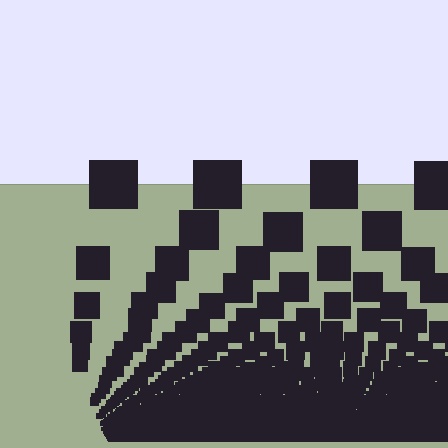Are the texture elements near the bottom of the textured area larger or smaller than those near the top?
Smaller. The gradient is inverted — elements near the bottom are smaller and denser.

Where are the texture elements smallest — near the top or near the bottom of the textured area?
Near the bottom.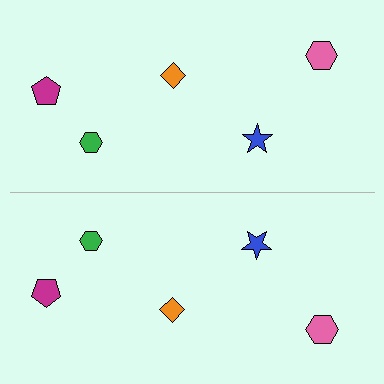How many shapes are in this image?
There are 10 shapes in this image.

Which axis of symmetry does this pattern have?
The pattern has a horizontal axis of symmetry running through the center of the image.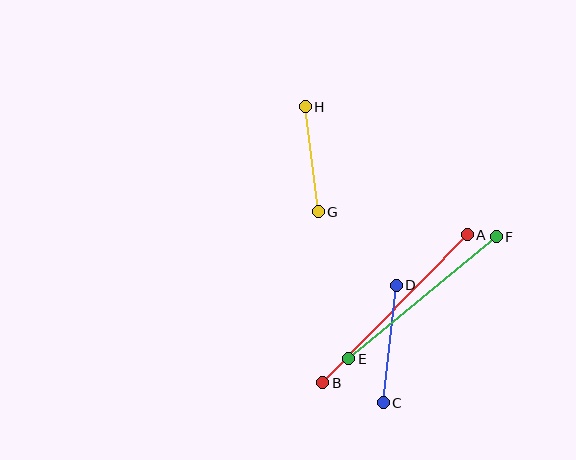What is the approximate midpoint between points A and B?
The midpoint is at approximately (395, 309) pixels.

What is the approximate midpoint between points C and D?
The midpoint is at approximately (390, 344) pixels.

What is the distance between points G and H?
The distance is approximately 106 pixels.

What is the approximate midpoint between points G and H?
The midpoint is at approximately (312, 159) pixels.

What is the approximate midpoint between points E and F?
The midpoint is at approximately (423, 298) pixels.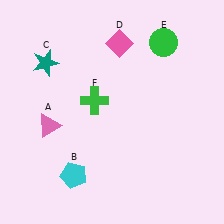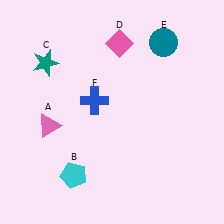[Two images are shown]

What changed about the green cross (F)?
In Image 1, F is green. In Image 2, it changed to blue.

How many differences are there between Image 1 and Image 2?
There are 2 differences between the two images.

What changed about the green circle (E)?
In Image 1, E is green. In Image 2, it changed to teal.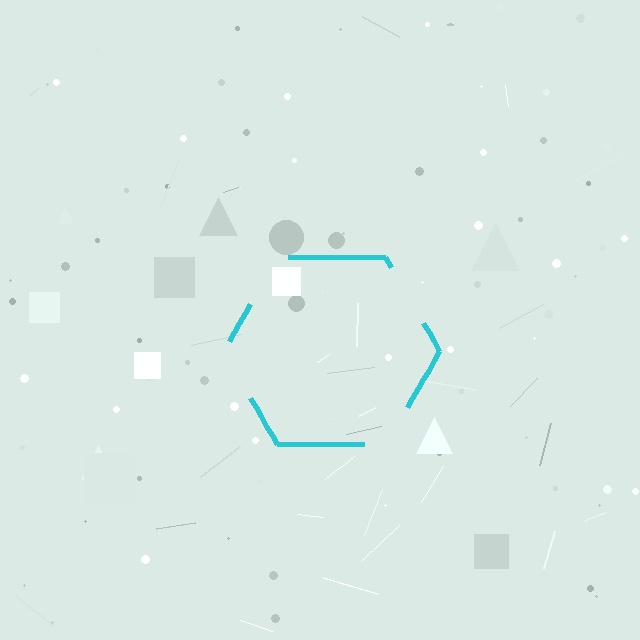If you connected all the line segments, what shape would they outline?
They would outline a hexagon.